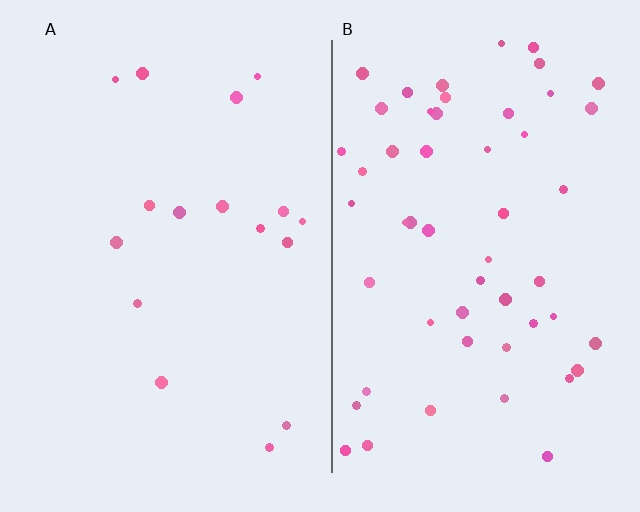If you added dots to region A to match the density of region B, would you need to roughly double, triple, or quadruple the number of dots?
Approximately triple.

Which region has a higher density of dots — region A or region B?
B (the right).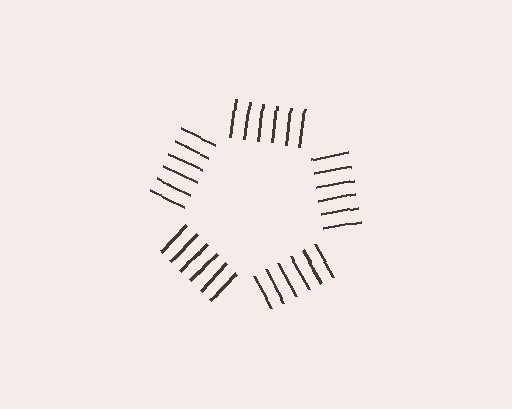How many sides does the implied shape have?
5 sides — the line-ends trace a pentagon.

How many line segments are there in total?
30 — 6 along each of the 5 edges.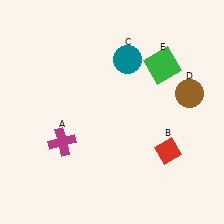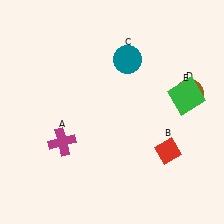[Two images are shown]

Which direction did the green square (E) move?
The green square (E) moved down.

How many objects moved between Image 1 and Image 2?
1 object moved between the two images.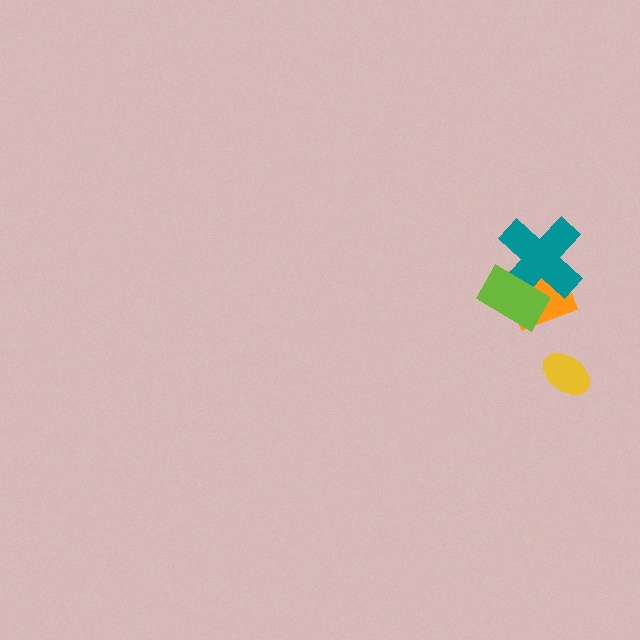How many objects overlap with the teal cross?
2 objects overlap with the teal cross.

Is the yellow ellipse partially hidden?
No, no other shape covers it.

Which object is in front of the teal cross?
The lime rectangle is in front of the teal cross.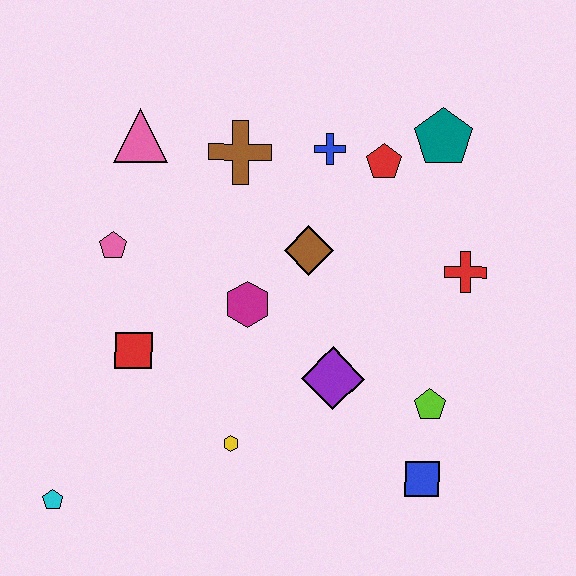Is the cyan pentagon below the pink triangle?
Yes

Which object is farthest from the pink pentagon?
The blue square is farthest from the pink pentagon.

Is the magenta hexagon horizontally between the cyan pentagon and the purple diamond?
Yes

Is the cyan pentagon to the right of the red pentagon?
No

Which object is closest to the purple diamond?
The lime pentagon is closest to the purple diamond.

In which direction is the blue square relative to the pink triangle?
The blue square is below the pink triangle.